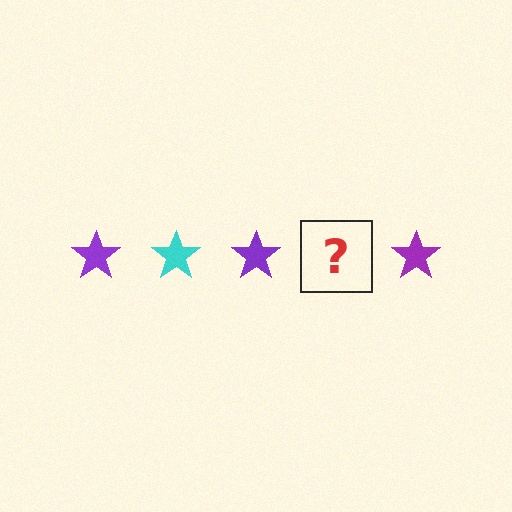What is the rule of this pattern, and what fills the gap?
The rule is that the pattern cycles through purple, cyan stars. The gap should be filled with a cyan star.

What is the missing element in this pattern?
The missing element is a cyan star.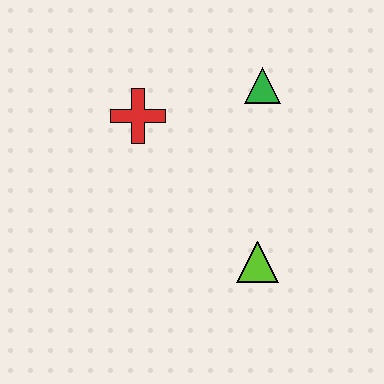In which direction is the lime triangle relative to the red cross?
The lime triangle is below the red cross.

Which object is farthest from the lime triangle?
The red cross is farthest from the lime triangle.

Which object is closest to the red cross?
The green triangle is closest to the red cross.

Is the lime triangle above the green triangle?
No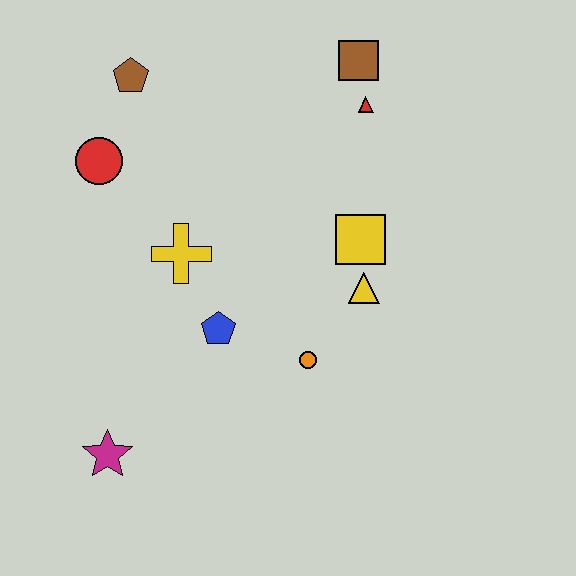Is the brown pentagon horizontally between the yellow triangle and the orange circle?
No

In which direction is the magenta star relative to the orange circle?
The magenta star is to the left of the orange circle.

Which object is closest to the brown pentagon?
The red circle is closest to the brown pentagon.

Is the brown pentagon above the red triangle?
Yes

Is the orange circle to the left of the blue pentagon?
No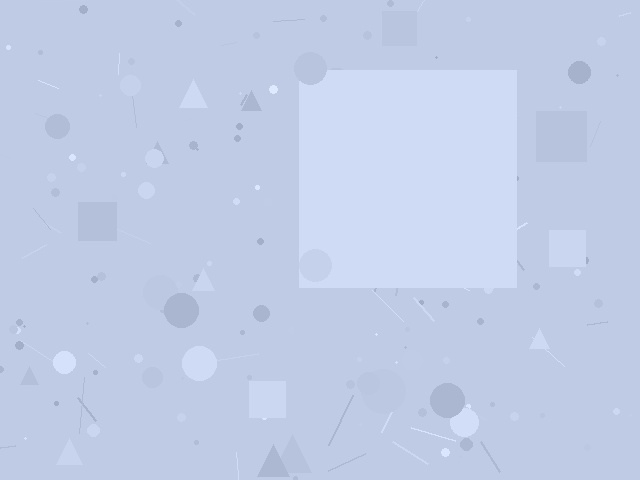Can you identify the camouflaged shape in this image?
The camouflaged shape is a square.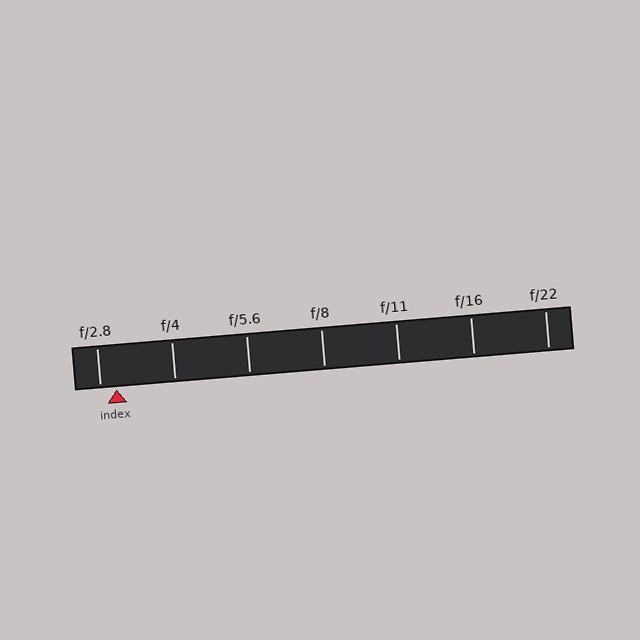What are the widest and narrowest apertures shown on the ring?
The widest aperture shown is f/2.8 and the narrowest is f/22.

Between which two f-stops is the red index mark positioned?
The index mark is between f/2.8 and f/4.